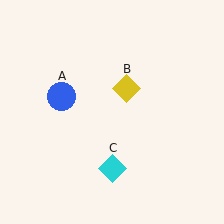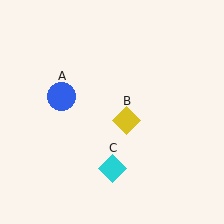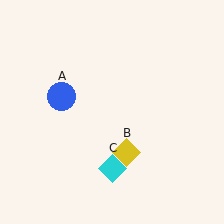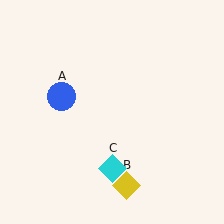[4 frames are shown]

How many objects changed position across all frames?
1 object changed position: yellow diamond (object B).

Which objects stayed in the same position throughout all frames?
Blue circle (object A) and cyan diamond (object C) remained stationary.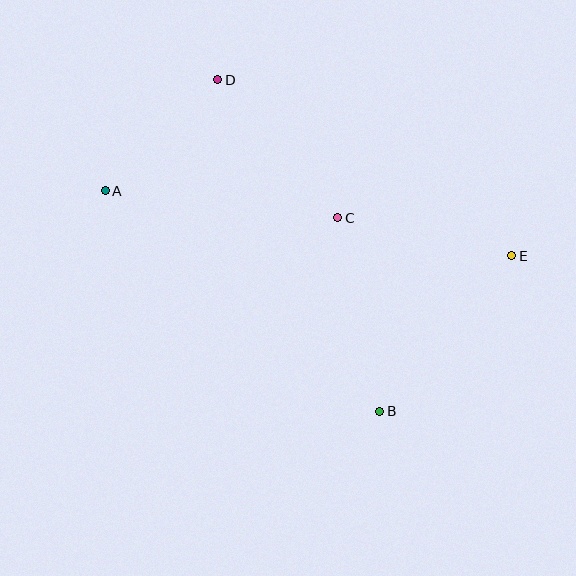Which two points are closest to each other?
Points A and D are closest to each other.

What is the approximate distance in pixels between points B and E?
The distance between B and E is approximately 204 pixels.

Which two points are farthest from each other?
Points A and E are farthest from each other.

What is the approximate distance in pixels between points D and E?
The distance between D and E is approximately 343 pixels.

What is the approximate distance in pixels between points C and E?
The distance between C and E is approximately 178 pixels.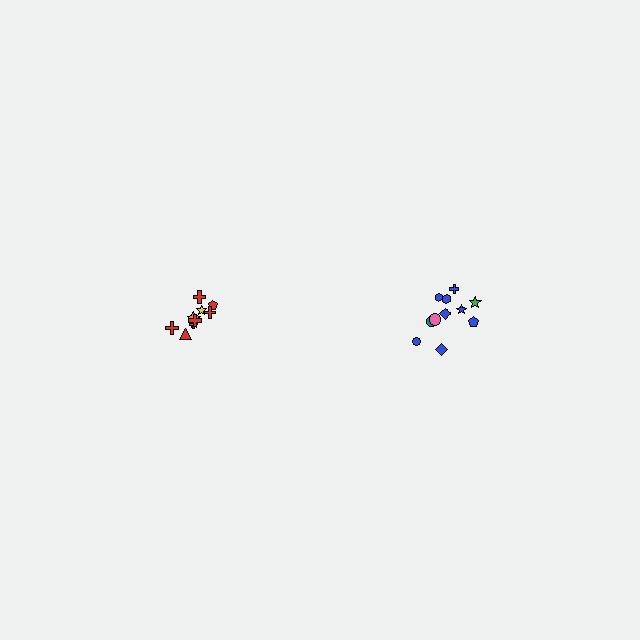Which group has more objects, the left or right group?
The right group.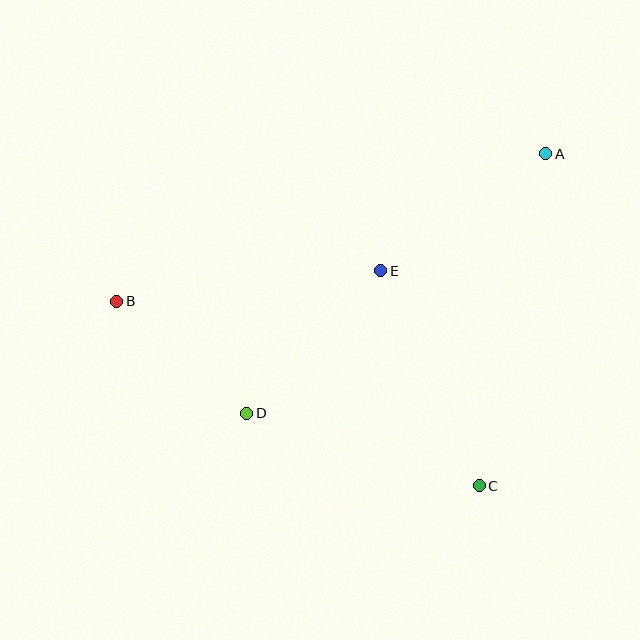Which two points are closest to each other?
Points B and D are closest to each other.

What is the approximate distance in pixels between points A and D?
The distance between A and D is approximately 396 pixels.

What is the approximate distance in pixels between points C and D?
The distance between C and D is approximately 244 pixels.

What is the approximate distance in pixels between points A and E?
The distance between A and E is approximately 202 pixels.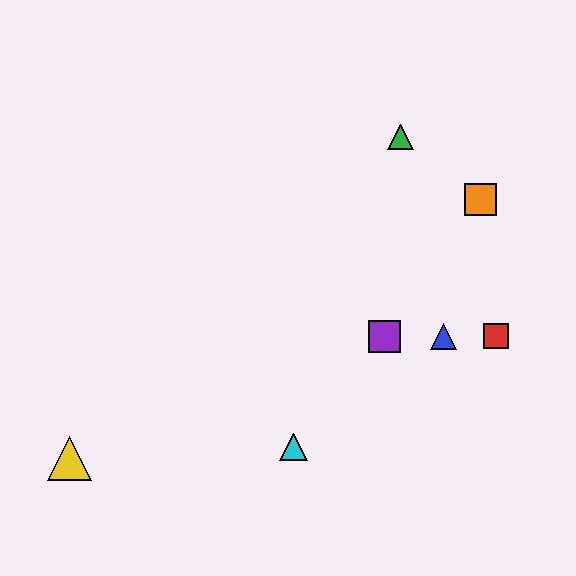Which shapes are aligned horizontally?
The red square, the blue triangle, the purple square are aligned horizontally.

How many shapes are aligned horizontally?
3 shapes (the red square, the blue triangle, the purple square) are aligned horizontally.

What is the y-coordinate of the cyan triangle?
The cyan triangle is at y≈447.